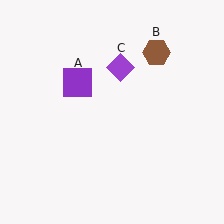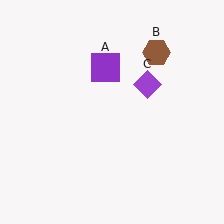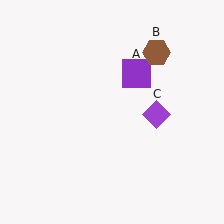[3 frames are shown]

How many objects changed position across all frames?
2 objects changed position: purple square (object A), purple diamond (object C).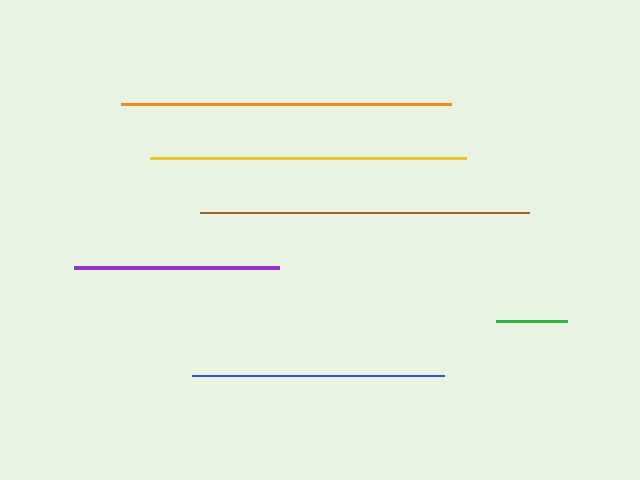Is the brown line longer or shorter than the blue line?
The brown line is longer than the blue line.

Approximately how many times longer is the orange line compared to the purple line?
The orange line is approximately 1.6 times the length of the purple line.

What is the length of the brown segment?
The brown segment is approximately 330 pixels long.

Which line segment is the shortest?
The green line is the shortest at approximately 71 pixels.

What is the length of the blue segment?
The blue segment is approximately 252 pixels long.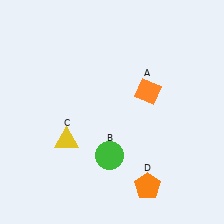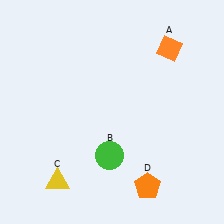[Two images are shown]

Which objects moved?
The objects that moved are: the orange diamond (A), the yellow triangle (C).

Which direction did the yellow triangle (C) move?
The yellow triangle (C) moved down.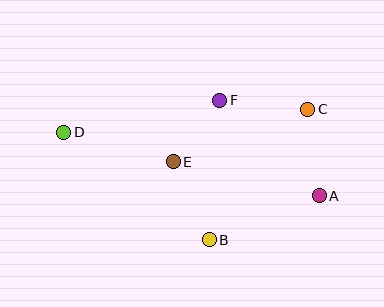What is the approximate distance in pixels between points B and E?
The distance between B and E is approximately 86 pixels.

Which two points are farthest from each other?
Points A and D are farthest from each other.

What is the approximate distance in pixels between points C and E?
The distance between C and E is approximately 144 pixels.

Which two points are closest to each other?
Points E and F are closest to each other.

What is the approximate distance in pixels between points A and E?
The distance between A and E is approximately 150 pixels.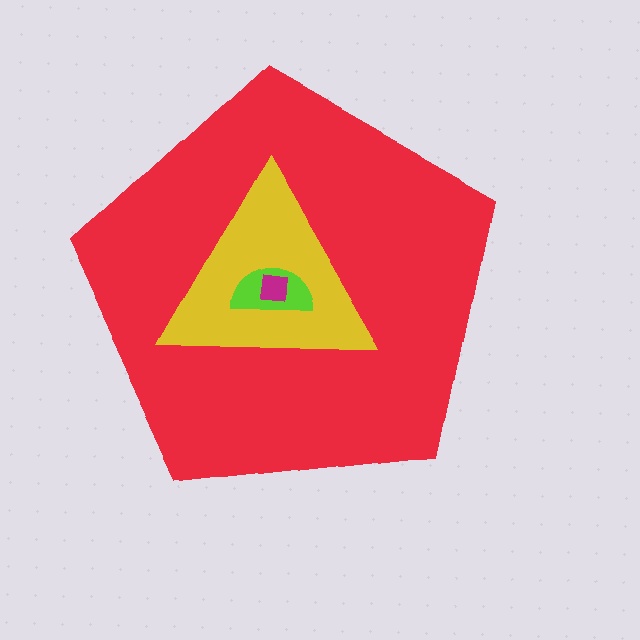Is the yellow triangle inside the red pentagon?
Yes.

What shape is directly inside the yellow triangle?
The lime semicircle.